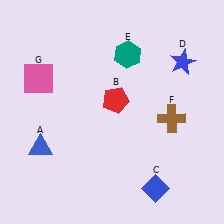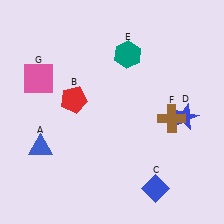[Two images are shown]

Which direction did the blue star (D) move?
The blue star (D) moved down.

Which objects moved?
The objects that moved are: the red pentagon (B), the blue star (D).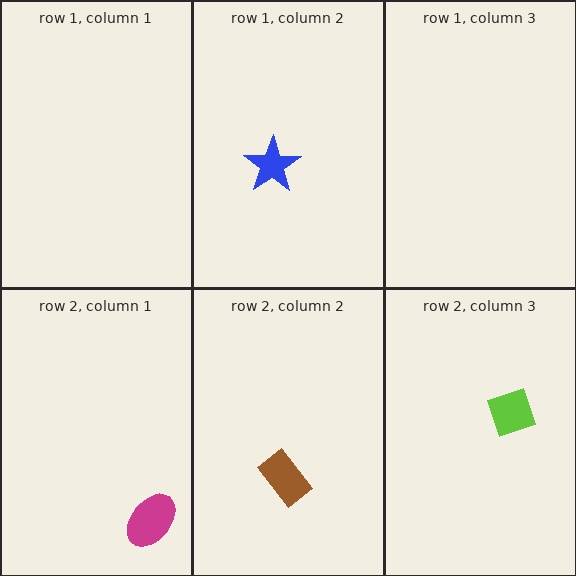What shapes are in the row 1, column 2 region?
The blue star.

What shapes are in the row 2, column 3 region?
The lime diamond.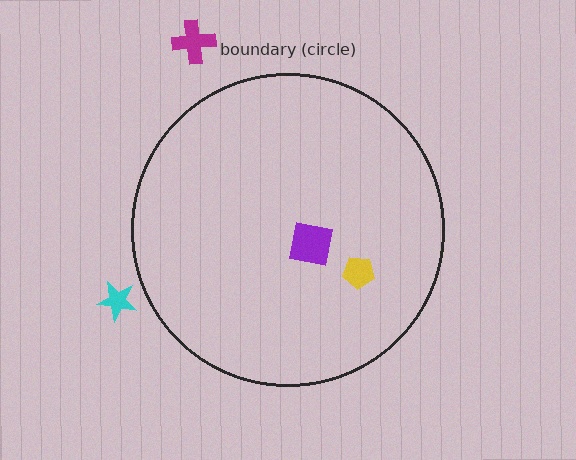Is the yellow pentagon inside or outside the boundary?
Inside.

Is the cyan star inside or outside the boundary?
Outside.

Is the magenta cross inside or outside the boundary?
Outside.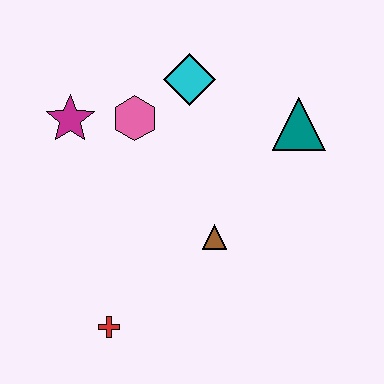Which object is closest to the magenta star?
The pink hexagon is closest to the magenta star.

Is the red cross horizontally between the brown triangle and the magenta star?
Yes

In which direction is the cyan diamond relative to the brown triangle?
The cyan diamond is above the brown triangle.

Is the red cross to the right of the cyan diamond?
No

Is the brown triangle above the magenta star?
No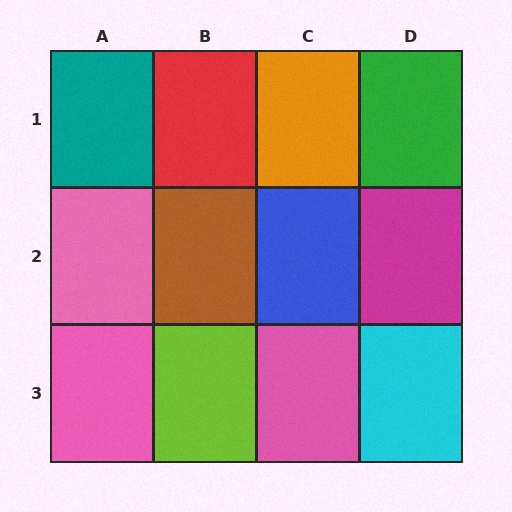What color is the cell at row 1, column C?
Orange.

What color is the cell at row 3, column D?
Cyan.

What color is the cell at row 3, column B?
Lime.